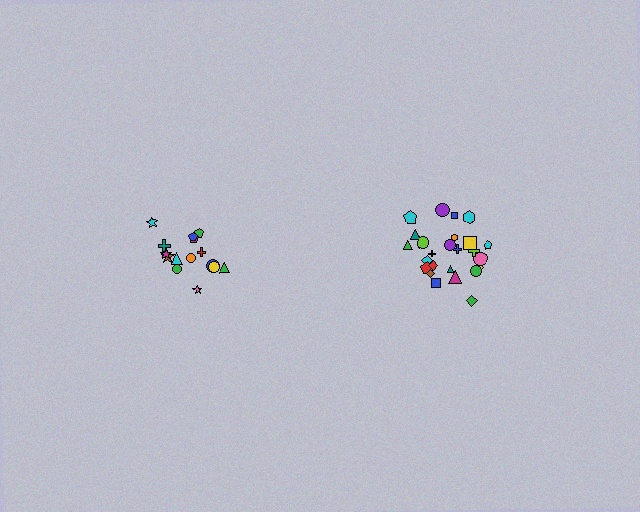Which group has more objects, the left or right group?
The right group.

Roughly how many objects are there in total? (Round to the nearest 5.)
Roughly 40 objects in total.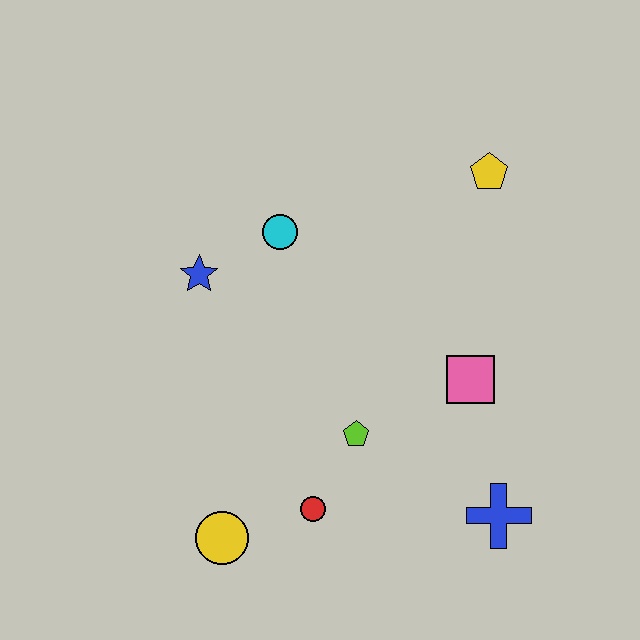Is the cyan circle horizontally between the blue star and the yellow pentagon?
Yes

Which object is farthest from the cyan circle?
The blue cross is farthest from the cyan circle.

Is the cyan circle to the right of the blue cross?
No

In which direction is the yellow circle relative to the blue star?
The yellow circle is below the blue star.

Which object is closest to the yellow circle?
The red circle is closest to the yellow circle.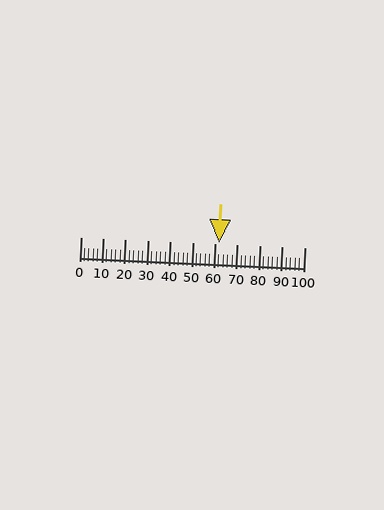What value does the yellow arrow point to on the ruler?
The yellow arrow points to approximately 62.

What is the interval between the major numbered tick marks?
The major tick marks are spaced 10 units apart.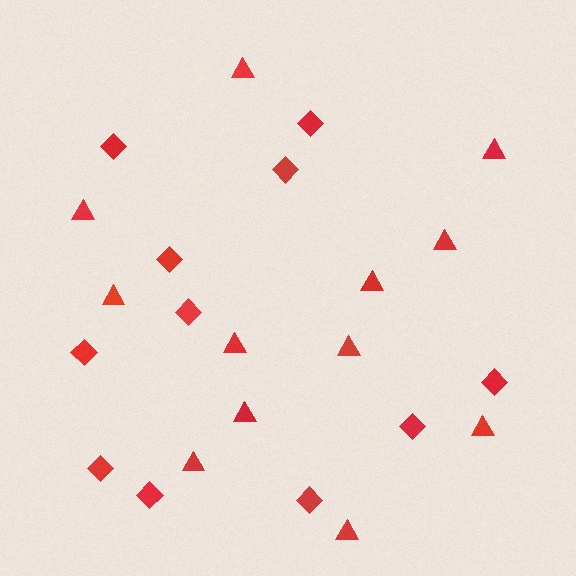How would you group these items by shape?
There are 2 groups: one group of triangles (12) and one group of diamonds (11).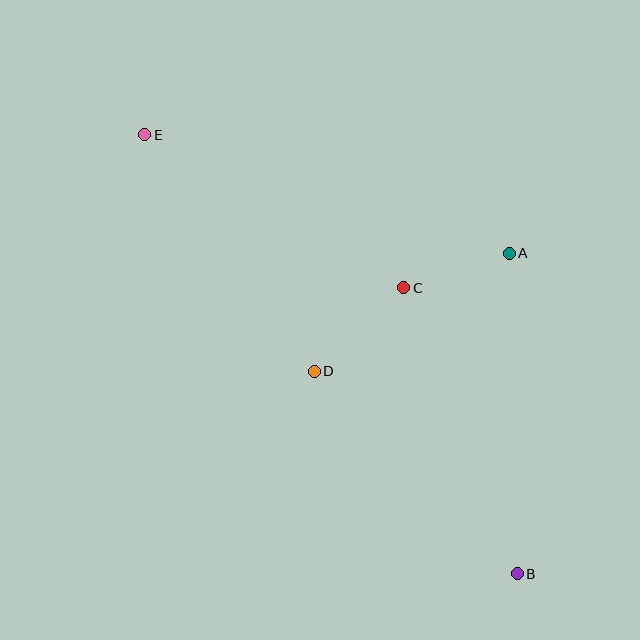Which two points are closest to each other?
Points A and C are closest to each other.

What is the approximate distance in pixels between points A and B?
The distance between A and B is approximately 321 pixels.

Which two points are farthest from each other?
Points B and E are farthest from each other.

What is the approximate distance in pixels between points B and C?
The distance between B and C is approximately 307 pixels.